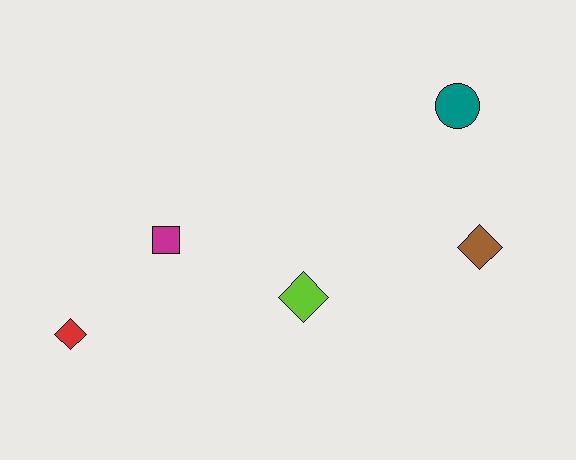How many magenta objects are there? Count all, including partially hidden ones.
There is 1 magenta object.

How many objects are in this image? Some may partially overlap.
There are 5 objects.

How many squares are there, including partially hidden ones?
There is 1 square.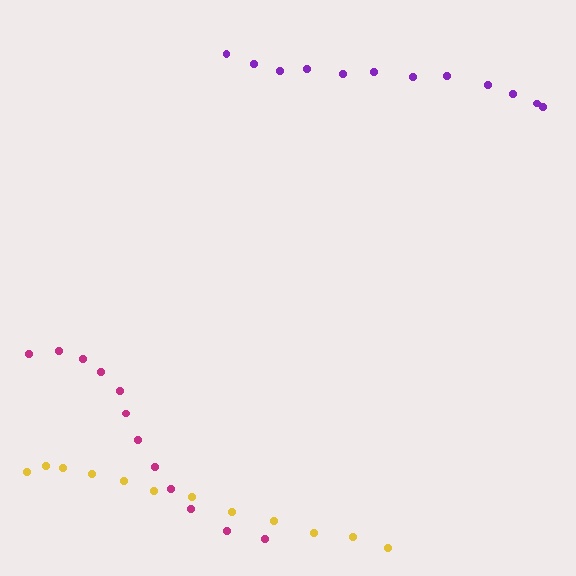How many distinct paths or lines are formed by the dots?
There are 3 distinct paths.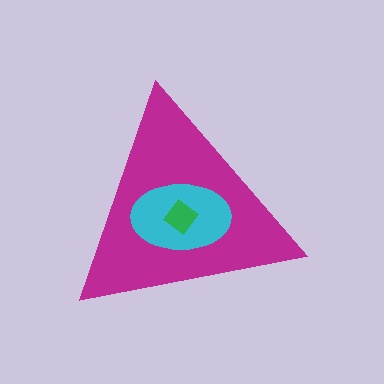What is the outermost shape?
The magenta triangle.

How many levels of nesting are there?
3.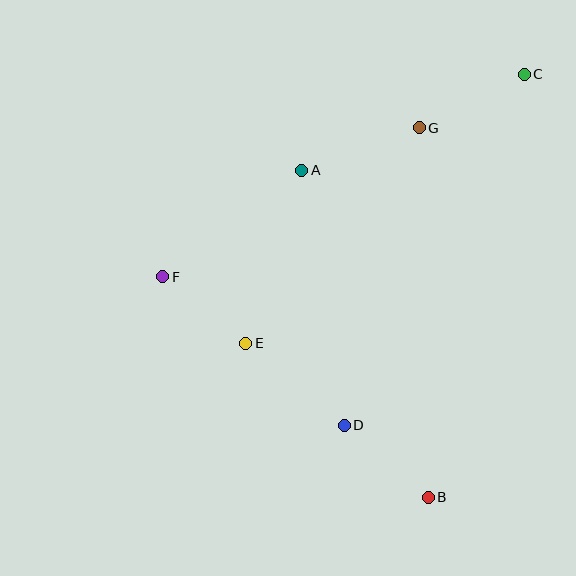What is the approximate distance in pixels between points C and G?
The distance between C and G is approximately 118 pixels.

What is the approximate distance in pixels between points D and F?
The distance between D and F is approximately 234 pixels.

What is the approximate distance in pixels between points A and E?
The distance between A and E is approximately 181 pixels.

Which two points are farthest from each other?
Points B and C are farthest from each other.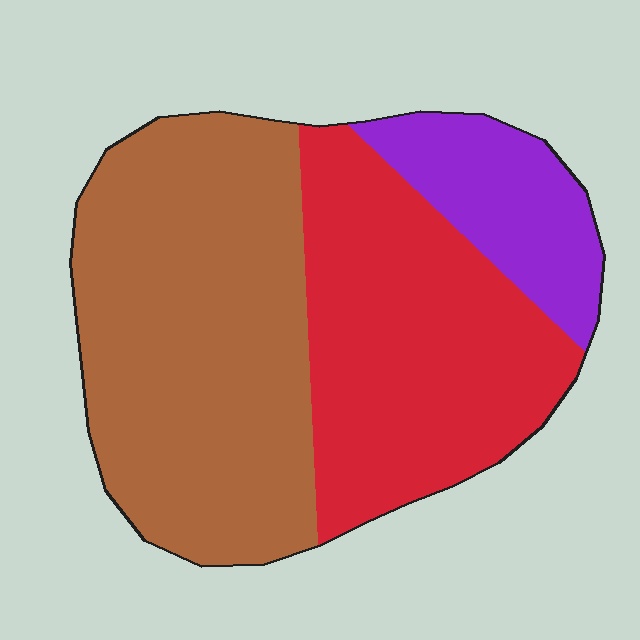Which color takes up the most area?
Brown, at roughly 50%.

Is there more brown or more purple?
Brown.